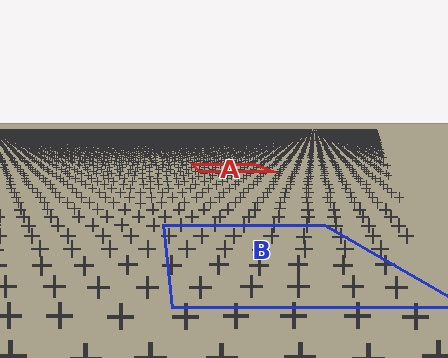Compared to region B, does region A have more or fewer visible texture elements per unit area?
Region A has more texture elements per unit area — they are packed more densely because it is farther away.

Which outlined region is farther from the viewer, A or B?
Region A is farther from the viewer — the texture elements inside it appear smaller and more densely packed.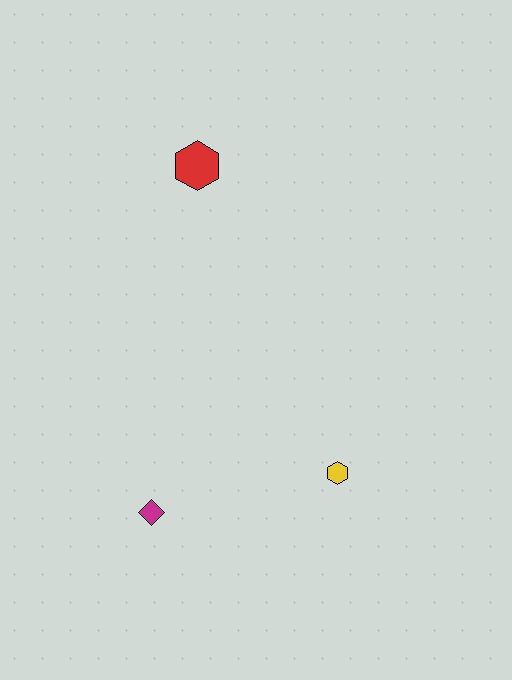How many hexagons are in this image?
There are 2 hexagons.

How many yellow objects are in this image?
There is 1 yellow object.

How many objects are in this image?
There are 3 objects.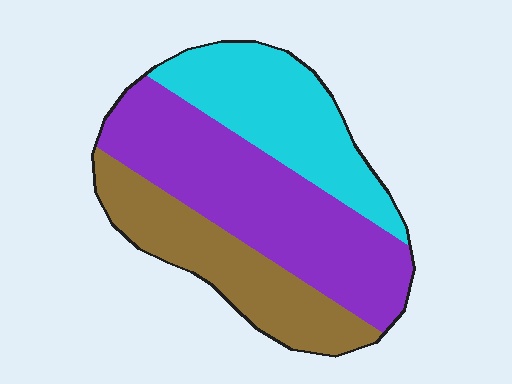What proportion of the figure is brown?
Brown covers roughly 25% of the figure.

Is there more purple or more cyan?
Purple.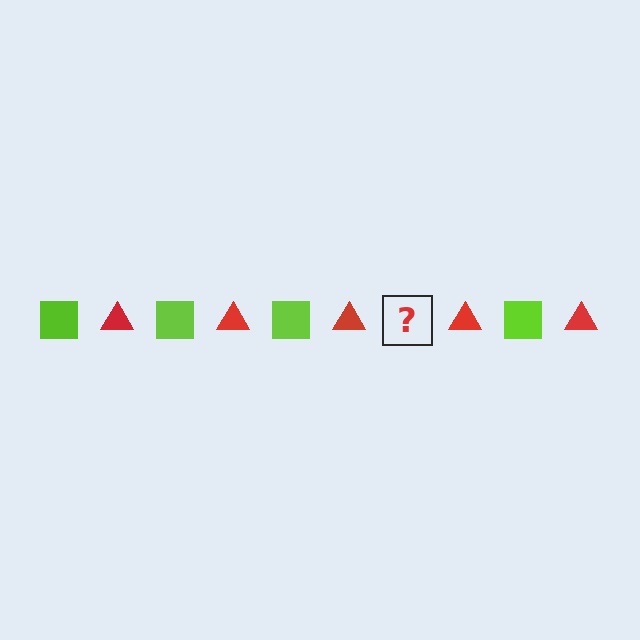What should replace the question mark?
The question mark should be replaced with a lime square.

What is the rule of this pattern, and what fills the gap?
The rule is that the pattern alternates between lime square and red triangle. The gap should be filled with a lime square.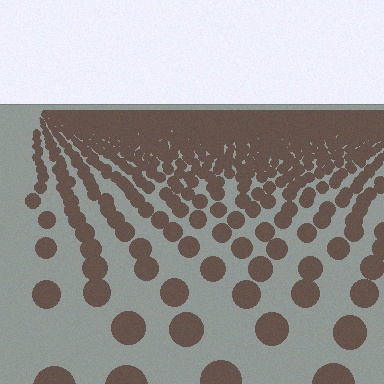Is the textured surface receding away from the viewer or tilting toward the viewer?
The surface is receding away from the viewer. Texture elements get smaller and denser toward the top.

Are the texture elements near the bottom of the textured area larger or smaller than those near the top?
Larger. Near the bottom, elements are closer to the viewer and appear at a bigger on-screen size.